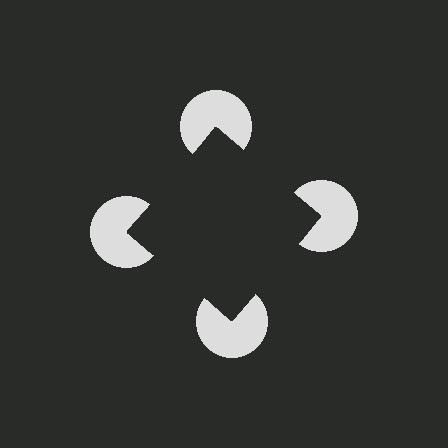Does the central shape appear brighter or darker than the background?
It typically appears slightly darker than the background, even though no actual brightness change is drawn.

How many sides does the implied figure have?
4 sides.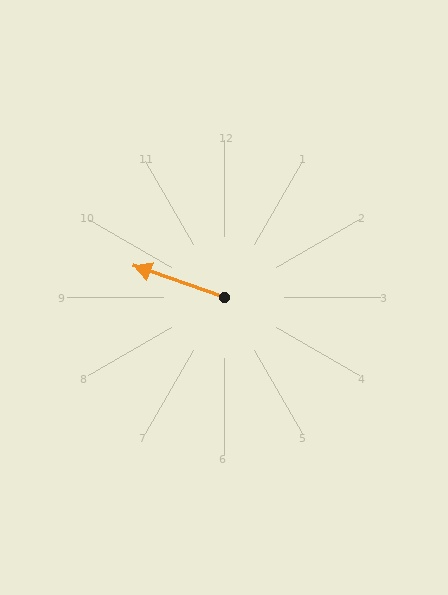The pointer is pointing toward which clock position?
Roughly 10 o'clock.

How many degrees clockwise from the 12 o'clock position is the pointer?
Approximately 290 degrees.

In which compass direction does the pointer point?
West.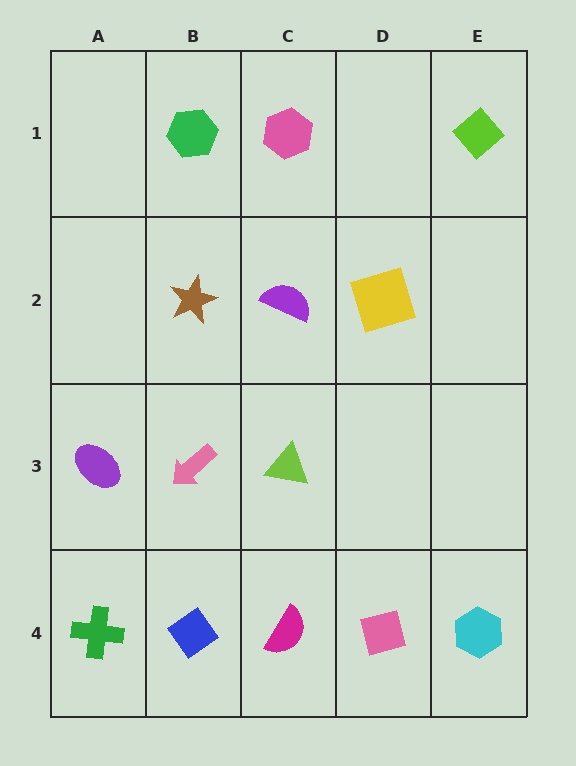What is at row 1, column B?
A green hexagon.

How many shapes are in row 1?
3 shapes.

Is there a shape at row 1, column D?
No, that cell is empty.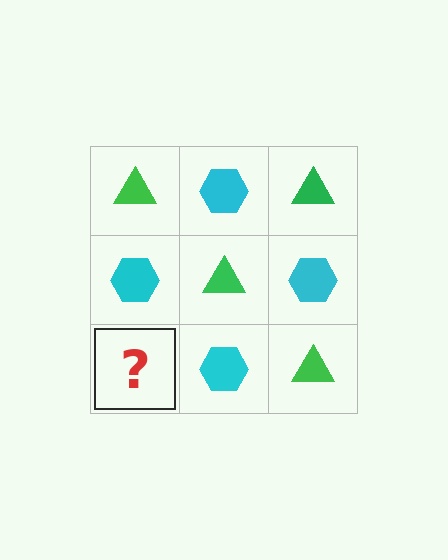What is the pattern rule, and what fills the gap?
The rule is that it alternates green triangle and cyan hexagon in a checkerboard pattern. The gap should be filled with a green triangle.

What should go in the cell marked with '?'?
The missing cell should contain a green triangle.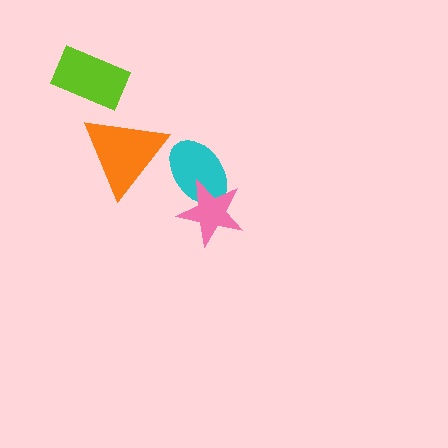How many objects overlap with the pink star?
1 object overlaps with the pink star.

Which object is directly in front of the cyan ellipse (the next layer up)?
The pink star is directly in front of the cyan ellipse.